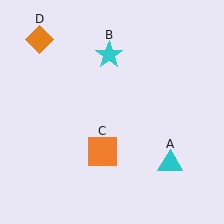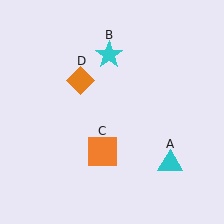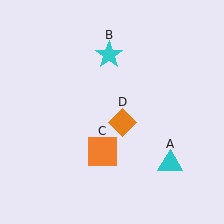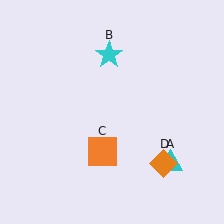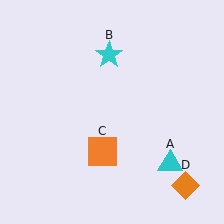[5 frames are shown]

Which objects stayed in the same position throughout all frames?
Cyan triangle (object A) and cyan star (object B) and orange square (object C) remained stationary.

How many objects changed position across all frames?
1 object changed position: orange diamond (object D).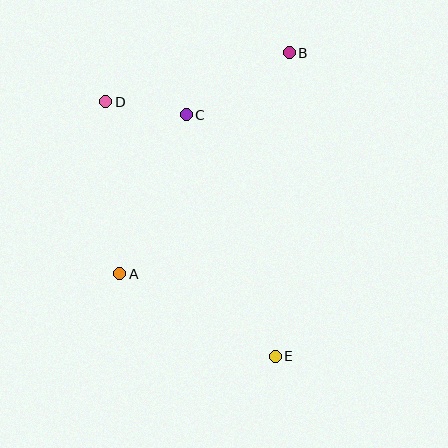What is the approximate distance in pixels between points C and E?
The distance between C and E is approximately 257 pixels.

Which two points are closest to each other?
Points C and D are closest to each other.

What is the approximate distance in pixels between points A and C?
The distance between A and C is approximately 172 pixels.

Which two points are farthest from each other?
Points D and E are farthest from each other.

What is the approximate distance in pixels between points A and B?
The distance between A and B is approximately 279 pixels.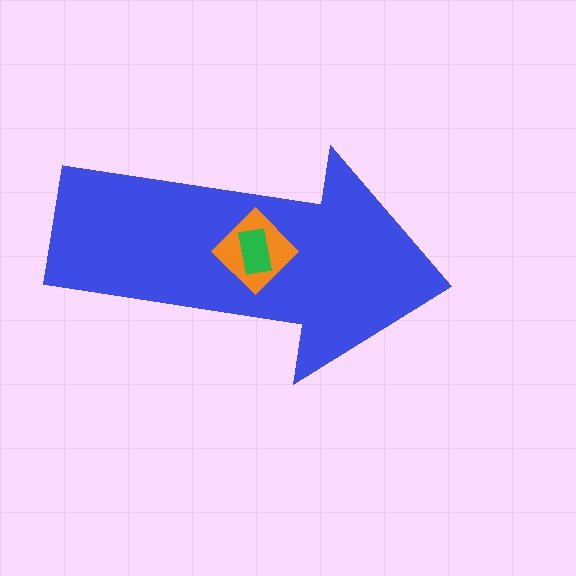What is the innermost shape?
The green rectangle.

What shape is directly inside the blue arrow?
The orange diamond.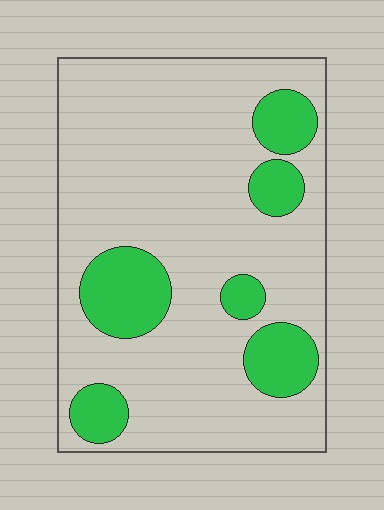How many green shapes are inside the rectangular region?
6.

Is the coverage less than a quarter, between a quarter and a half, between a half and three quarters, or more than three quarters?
Less than a quarter.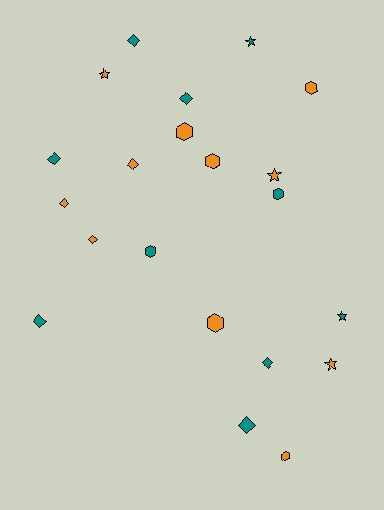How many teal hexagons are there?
There are 2 teal hexagons.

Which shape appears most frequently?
Diamond, with 9 objects.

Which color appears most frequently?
Orange, with 11 objects.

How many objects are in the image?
There are 21 objects.